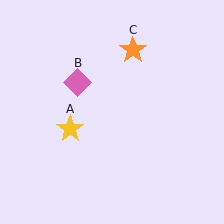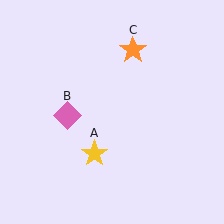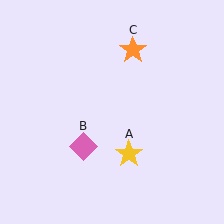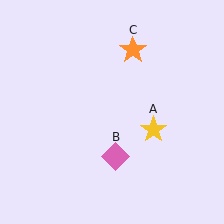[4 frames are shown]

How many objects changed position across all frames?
2 objects changed position: yellow star (object A), pink diamond (object B).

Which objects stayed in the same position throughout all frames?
Orange star (object C) remained stationary.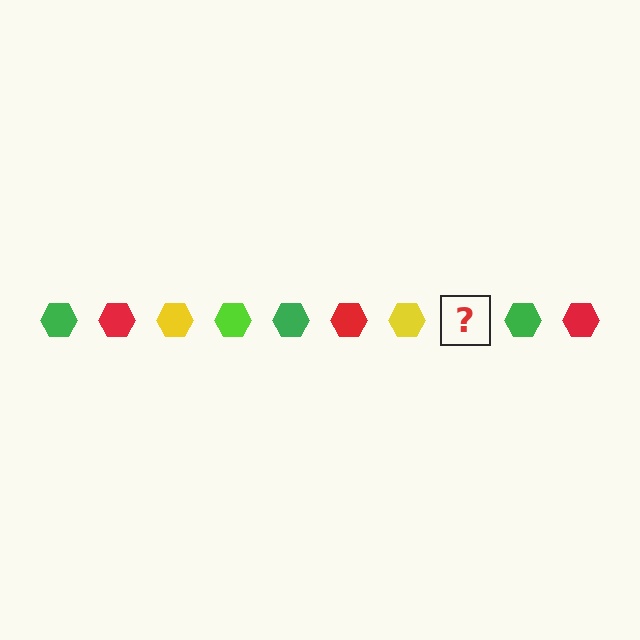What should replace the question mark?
The question mark should be replaced with a lime hexagon.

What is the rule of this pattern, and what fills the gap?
The rule is that the pattern cycles through green, red, yellow, lime hexagons. The gap should be filled with a lime hexagon.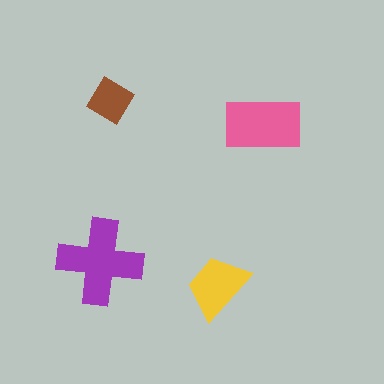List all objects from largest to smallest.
The purple cross, the pink rectangle, the yellow trapezoid, the brown diamond.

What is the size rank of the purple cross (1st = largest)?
1st.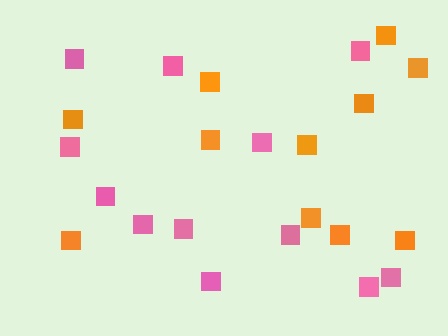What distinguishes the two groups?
There are 2 groups: one group of orange squares (11) and one group of pink squares (12).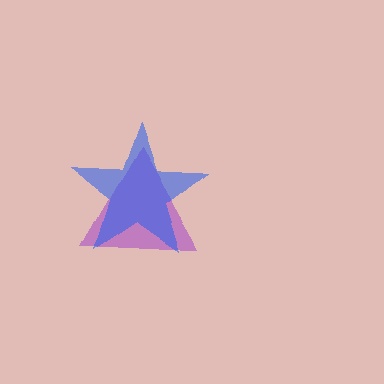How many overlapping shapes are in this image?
There are 2 overlapping shapes in the image.